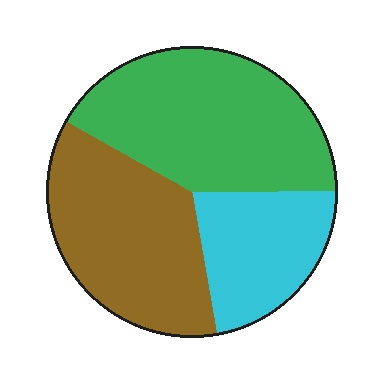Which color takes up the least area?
Cyan, at roughly 20%.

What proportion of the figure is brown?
Brown takes up about three eighths (3/8) of the figure.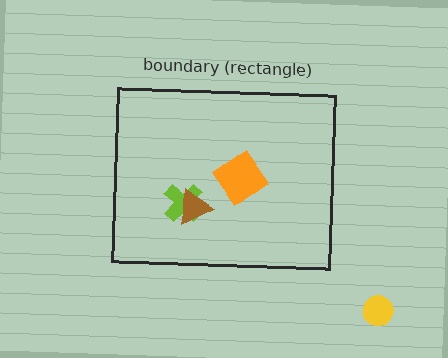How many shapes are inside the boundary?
3 inside, 1 outside.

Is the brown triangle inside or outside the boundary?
Inside.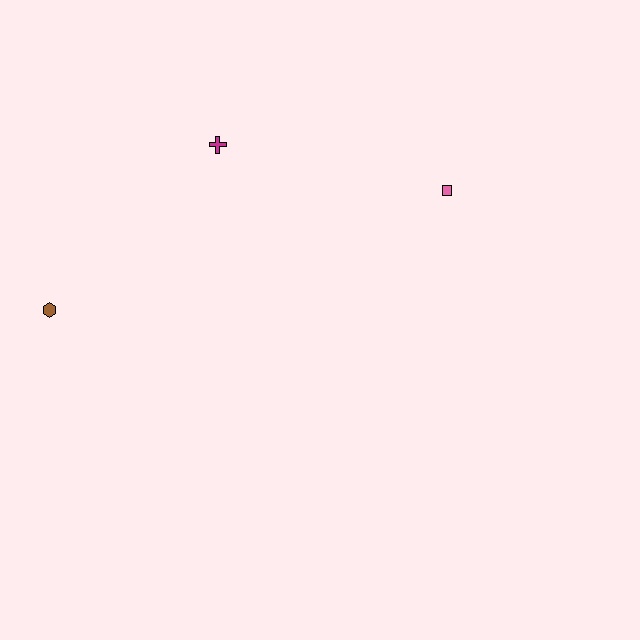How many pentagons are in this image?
There are no pentagons.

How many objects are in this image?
There are 3 objects.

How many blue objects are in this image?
There are no blue objects.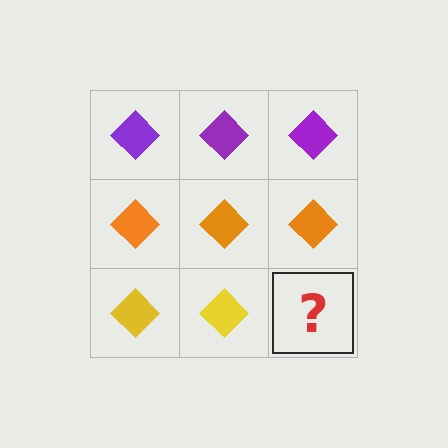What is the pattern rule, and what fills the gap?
The rule is that each row has a consistent color. The gap should be filled with a yellow diamond.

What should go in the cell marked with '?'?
The missing cell should contain a yellow diamond.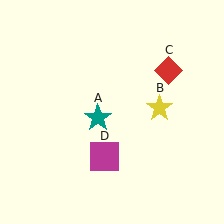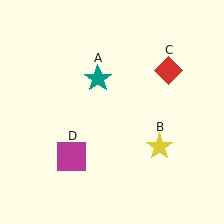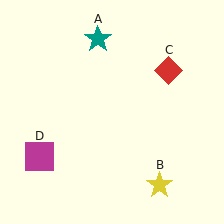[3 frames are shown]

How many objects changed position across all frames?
3 objects changed position: teal star (object A), yellow star (object B), magenta square (object D).